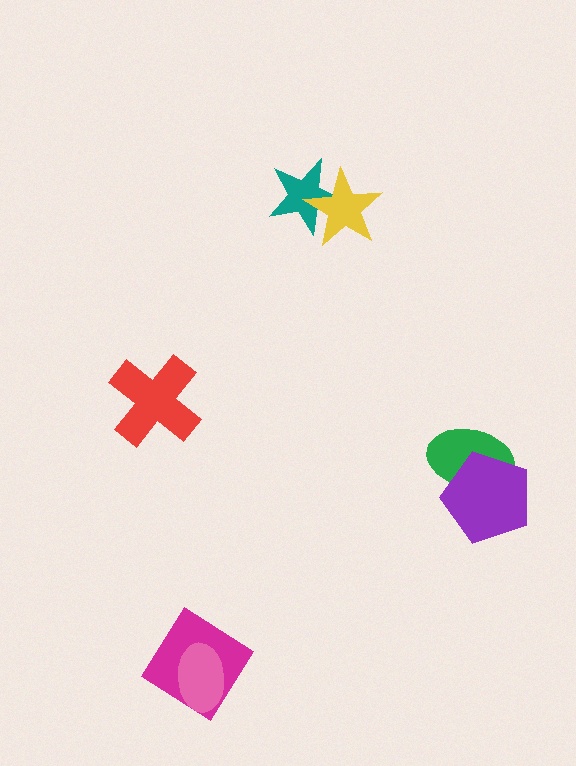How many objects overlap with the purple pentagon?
1 object overlaps with the purple pentagon.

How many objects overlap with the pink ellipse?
1 object overlaps with the pink ellipse.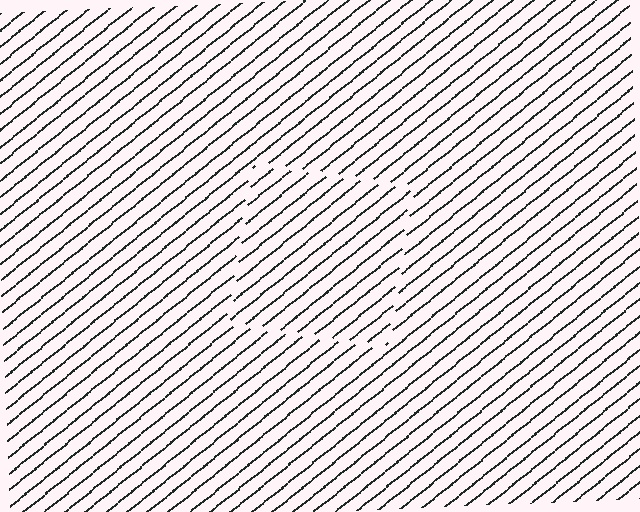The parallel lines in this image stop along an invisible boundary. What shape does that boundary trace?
An illusory square. The interior of the shape contains the same grating, shifted by half a period — the contour is defined by the phase discontinuity where line-ends from the inner and outer gratings abut.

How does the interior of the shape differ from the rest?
The interior of the shape contains the same grating, shifted by half a period — the contour is defined by the phase discontinuity where line-ends from the inner and outer gratings abut.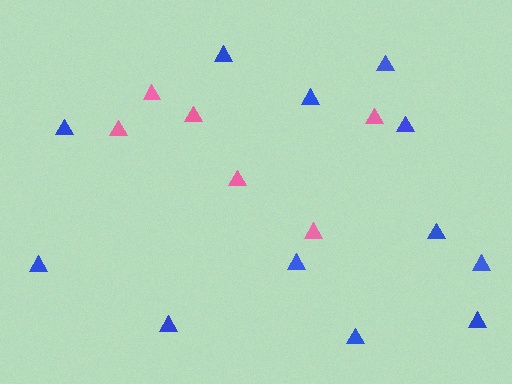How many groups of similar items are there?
There are 2 groups: one group of pink triangles (6) and one group of blue triangles (12).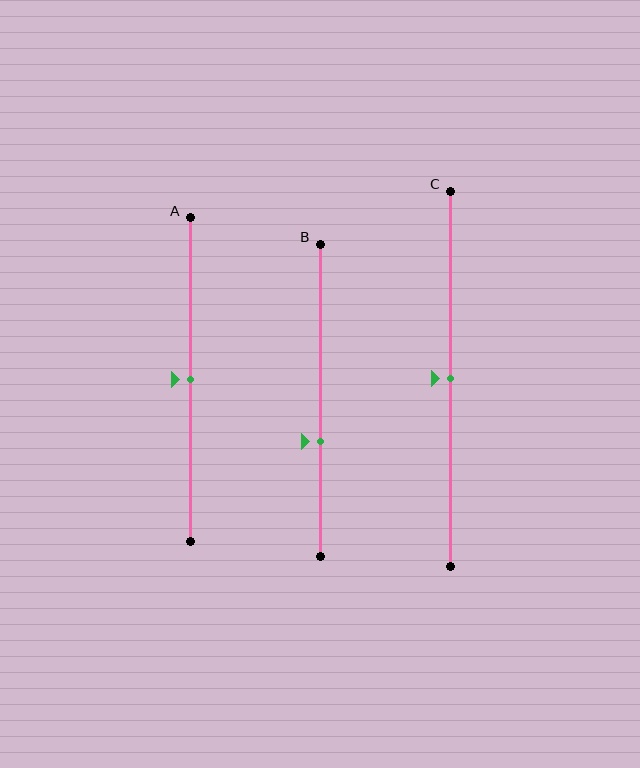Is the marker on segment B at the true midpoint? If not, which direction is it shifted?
No, the marker on segment B is shifted downward by about 13% of the segment length.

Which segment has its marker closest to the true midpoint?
Segment A has its marker closest to the true midpoint.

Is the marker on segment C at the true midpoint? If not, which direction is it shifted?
Yes, the marker on segment C is at the true midpoint.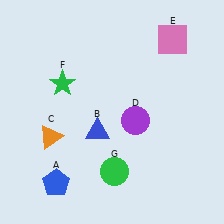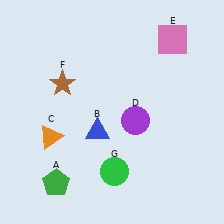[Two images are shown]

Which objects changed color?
A changed from blue to green. F changed from green to brown.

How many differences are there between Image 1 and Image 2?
There are 2 differences between the two images.